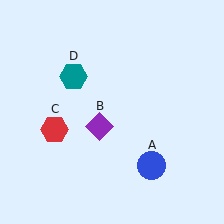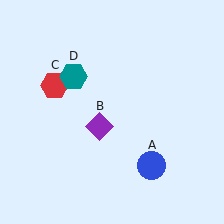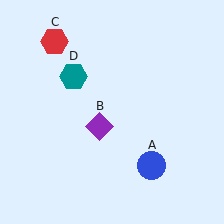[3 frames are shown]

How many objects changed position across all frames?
1 object changed position: red hexagon (object C).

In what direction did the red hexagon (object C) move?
The red hexagon (object C) moved up.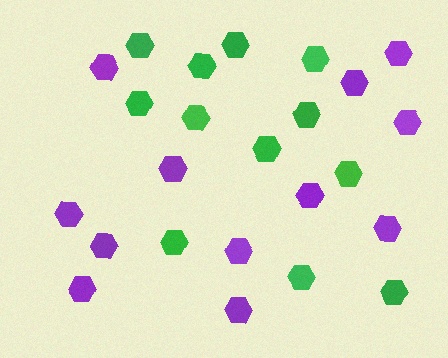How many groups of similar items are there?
There are 2 groups: one group of purple hexagons (12) and one group of green hexagons (12).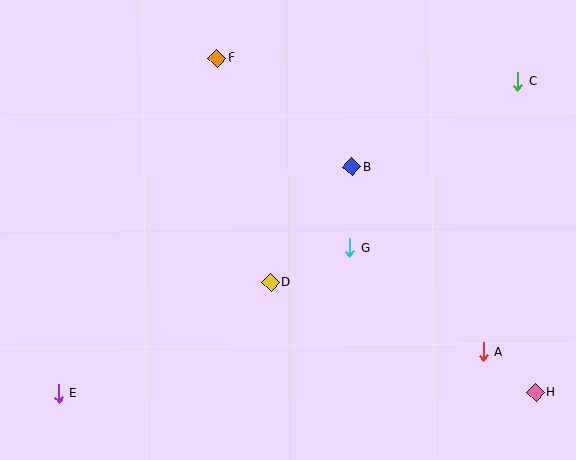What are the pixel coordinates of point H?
Point H is at (536, 392).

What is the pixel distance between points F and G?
The distance between F and G is 232 pixels.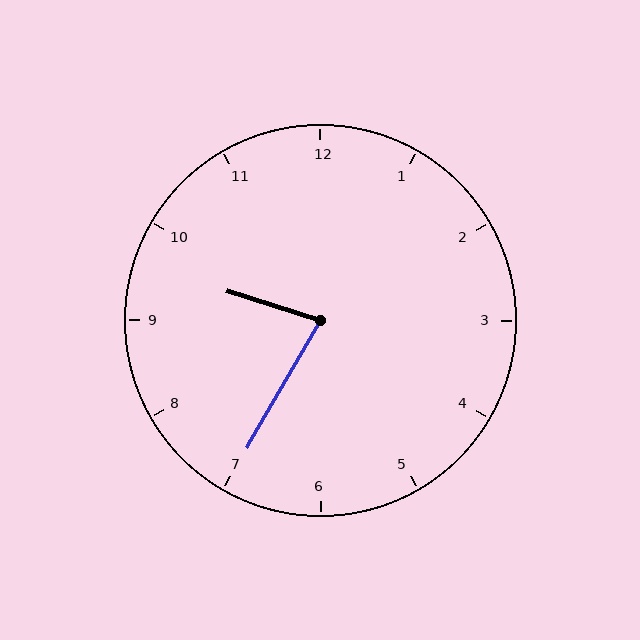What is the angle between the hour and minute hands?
Approximately 78 degrees.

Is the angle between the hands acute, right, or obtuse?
It is acute.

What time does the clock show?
9:35.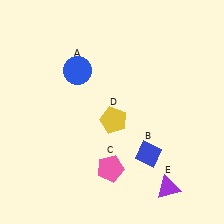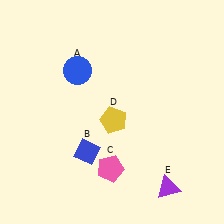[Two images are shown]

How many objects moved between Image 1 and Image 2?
1 object moved between the two images.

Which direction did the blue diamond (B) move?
The blue diamond (B) moved left.